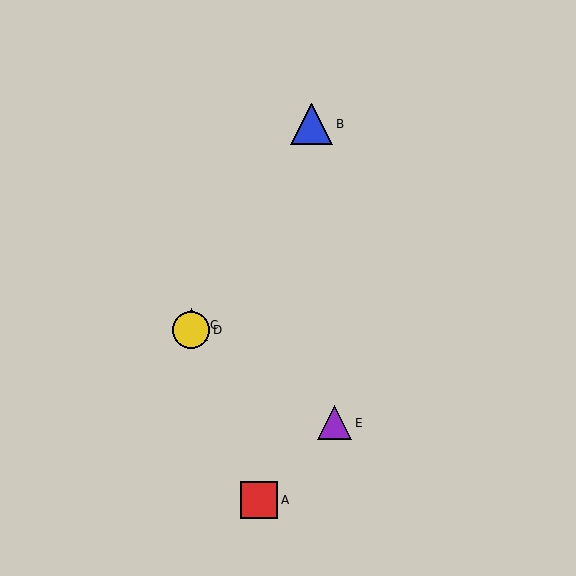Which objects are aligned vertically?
Objects C, D are aligned vertically.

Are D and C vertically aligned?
Yes, both are at x≈191.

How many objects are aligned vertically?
2 objects (C, D) are aligned vertically.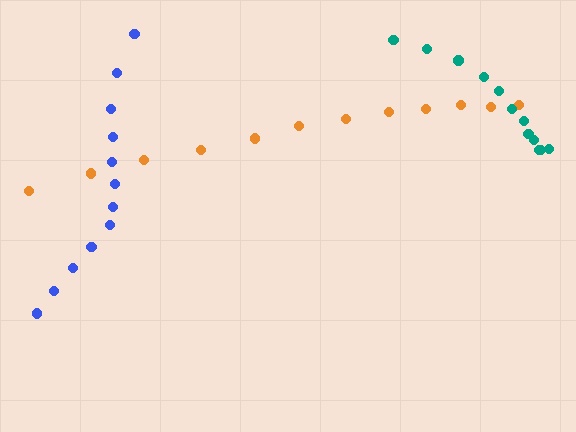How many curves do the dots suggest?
There are 3 distinct paths.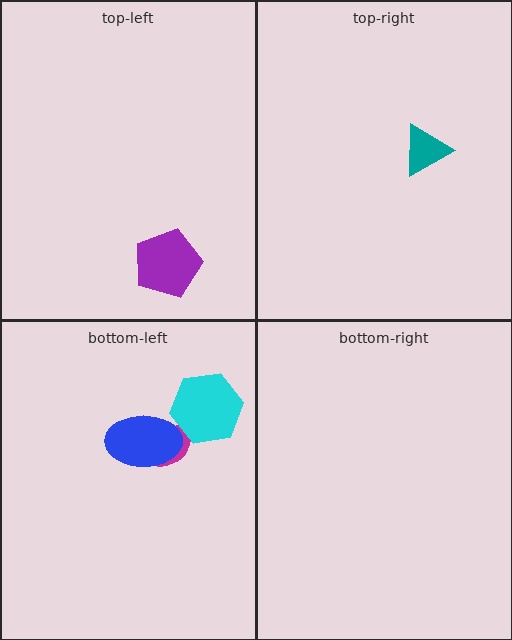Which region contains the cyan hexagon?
The bottom-left region.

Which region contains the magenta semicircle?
The bottom-left region.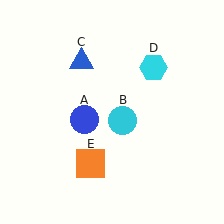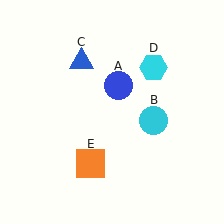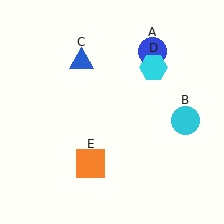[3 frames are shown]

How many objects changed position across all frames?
2 objects changed position: blue circle (object A), cyan circle (object B).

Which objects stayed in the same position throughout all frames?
Blue triangle (object C) and cyan hexagon (object D) and orange square (object E) remained stationary.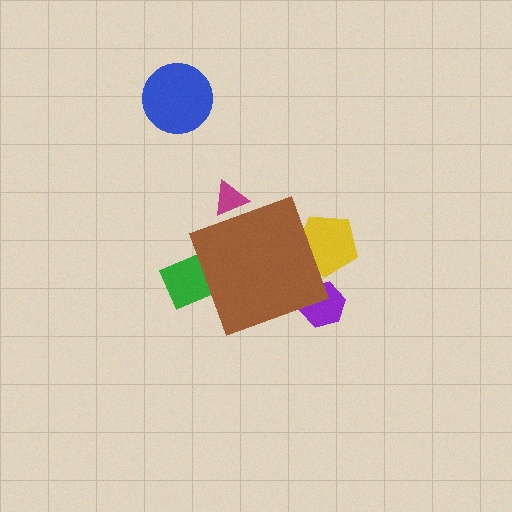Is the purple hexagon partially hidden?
Yes, the purple hexagon is partially hidden behind the brown diamond.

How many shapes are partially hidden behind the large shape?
4 shapes are partially hidden.